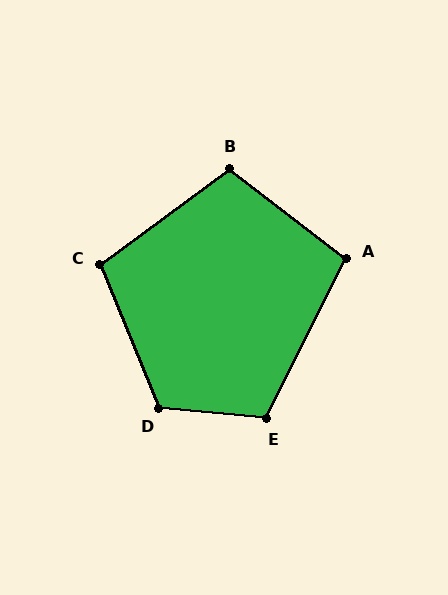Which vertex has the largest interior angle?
D, at approximately 118 degrees.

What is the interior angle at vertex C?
Approximately 104 degrees (obtuse).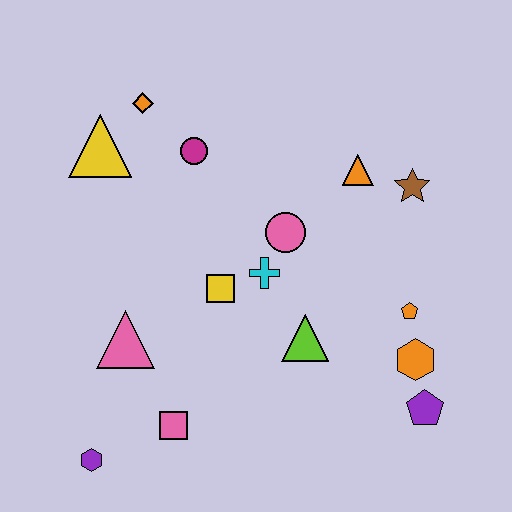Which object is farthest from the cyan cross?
The purple hexagon is farthest from the cyan cross.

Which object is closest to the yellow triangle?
The orange diamond is closest to the yellow triangle.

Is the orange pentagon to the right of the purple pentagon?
No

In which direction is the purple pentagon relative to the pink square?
The purple pentagon is to the right of the pink square.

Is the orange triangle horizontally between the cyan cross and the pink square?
No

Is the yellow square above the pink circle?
No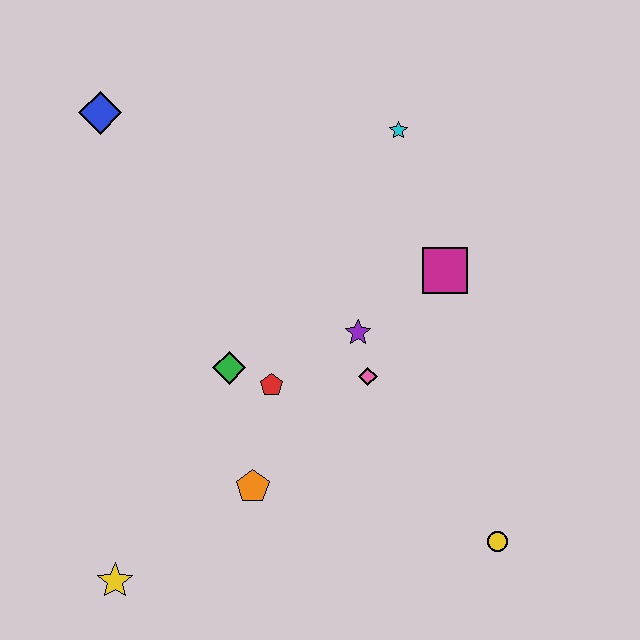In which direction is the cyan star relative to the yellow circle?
The cyan star is above the yellow circle.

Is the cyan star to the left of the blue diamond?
No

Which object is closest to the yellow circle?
The pink diamond is closest to the yellow circle.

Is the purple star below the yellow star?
No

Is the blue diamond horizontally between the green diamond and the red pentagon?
No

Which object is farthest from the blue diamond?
The yellow circle is farthest from the blue diamond.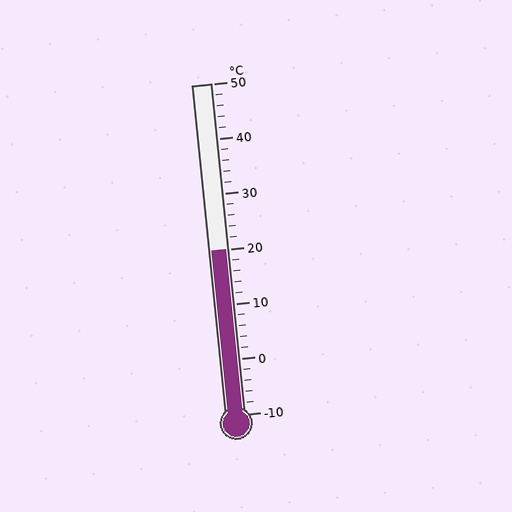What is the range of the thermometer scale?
The thermometer scale ranges from -10°C to 50°C.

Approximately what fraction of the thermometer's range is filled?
The thermometer is filled to approximately 50% of its range.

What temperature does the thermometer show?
The thermometer shows approximately 20°C.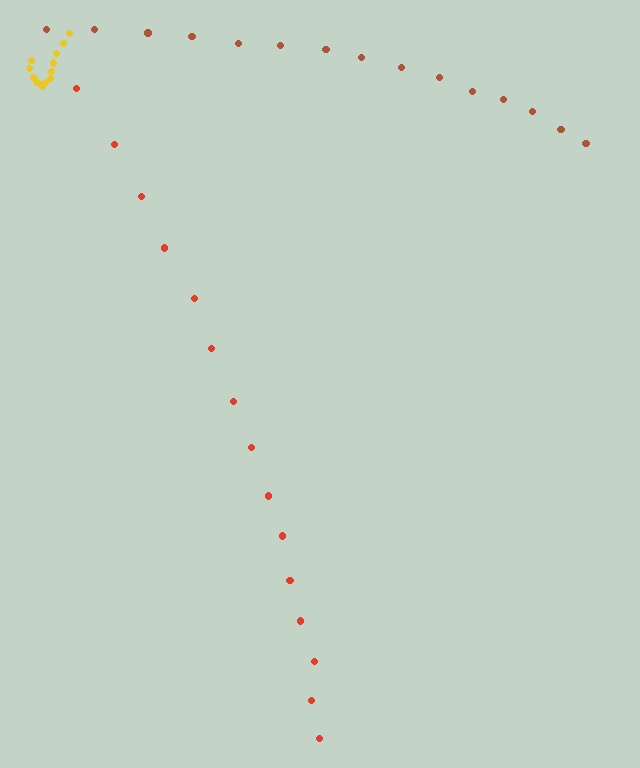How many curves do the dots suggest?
There are 3 distinct paths.